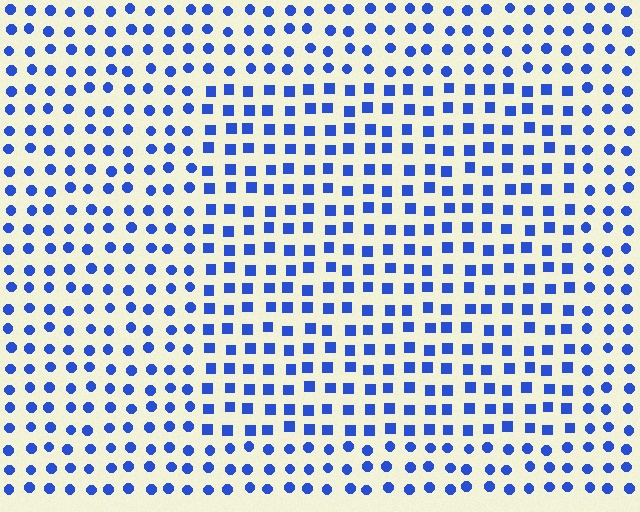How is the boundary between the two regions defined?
The boundary is defined by a change in element shape: squares inside vs. circles outside. All elements share the same color and spacing.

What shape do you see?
I see a rectangle.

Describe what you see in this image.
The image is filled with small blue elements arranged in a uniform grid. A rectangle-shaped region contains squares, while the surrounding area contains circles. The boundary is defined purely by the change in element shape.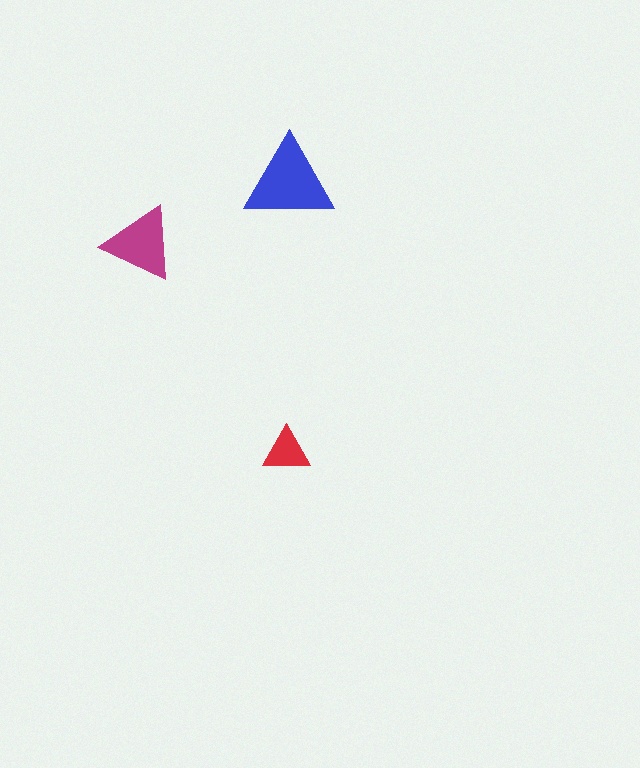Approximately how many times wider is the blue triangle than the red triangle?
About 2 times wider.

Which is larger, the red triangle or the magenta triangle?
The magenta one.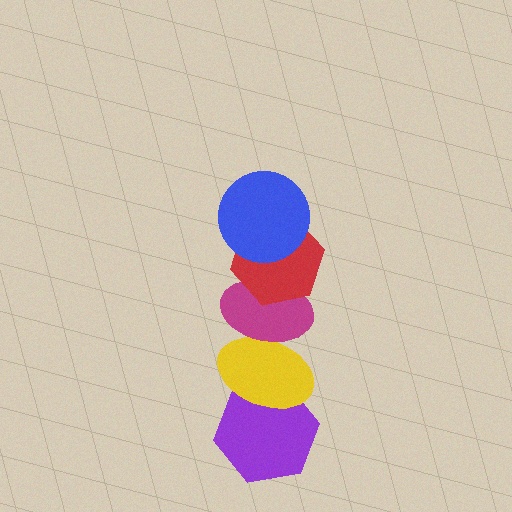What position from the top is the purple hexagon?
The purple hexagon is 5th from the top.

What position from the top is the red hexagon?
The red hexagon is 2nd from the top.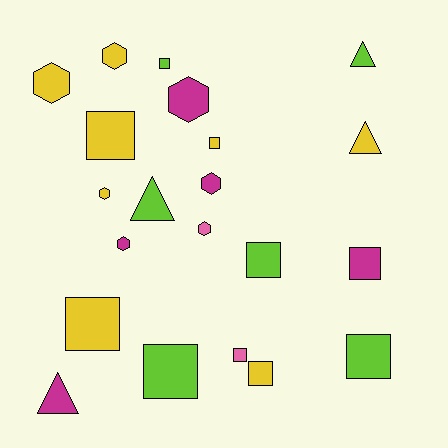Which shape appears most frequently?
Square, with 10 objects.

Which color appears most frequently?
Yellow, with 8 objects.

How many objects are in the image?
There are 21 objects.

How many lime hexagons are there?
There are no lime hexagons.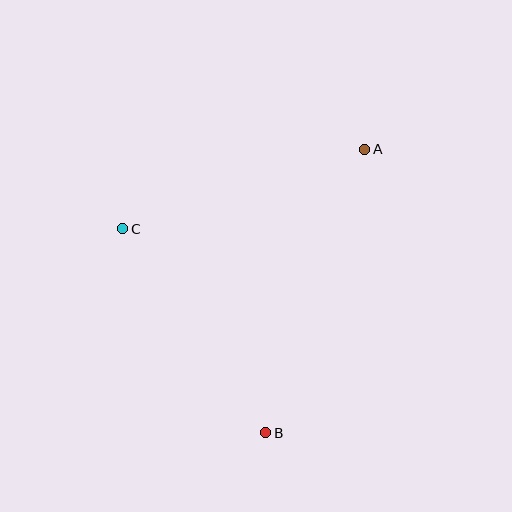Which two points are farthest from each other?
Points A and B are farthest from each other.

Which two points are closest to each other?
Points B and C are closest to each other.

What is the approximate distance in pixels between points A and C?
The distance between A and C is approximately 255 pixels.